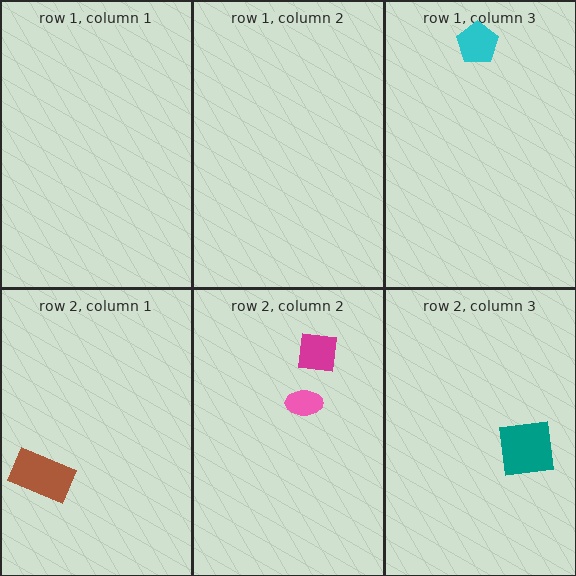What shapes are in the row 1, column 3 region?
The cyan pentagon.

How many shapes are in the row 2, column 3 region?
1.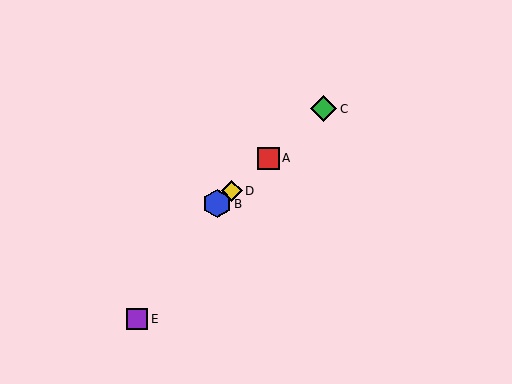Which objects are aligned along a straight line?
Objects A, B, C, D are aligned along a straight line.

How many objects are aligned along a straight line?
4 objects (A, B, C, D) are aligned along a straight line.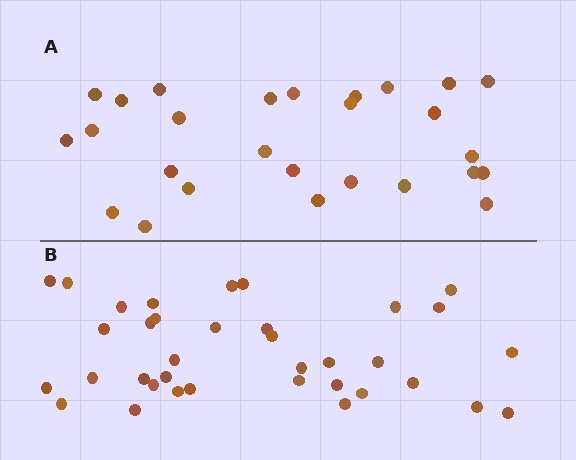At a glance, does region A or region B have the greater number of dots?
Region B (the bottom region) has more dots.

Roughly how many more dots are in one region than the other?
Region B has roughly 8 or so more dots than region A.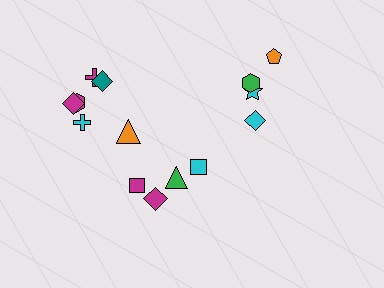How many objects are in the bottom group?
There are 4 objects.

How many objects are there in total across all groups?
There are 14 objects.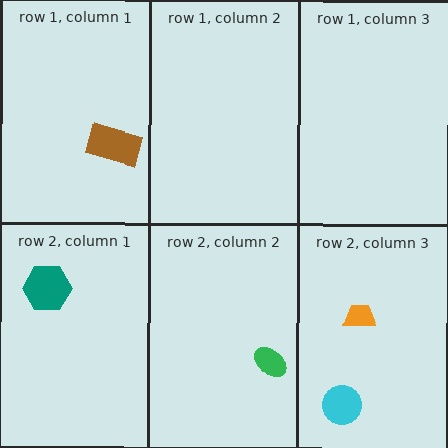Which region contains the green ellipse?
The row 2, column 2 region.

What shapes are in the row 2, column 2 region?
The green ellipse.